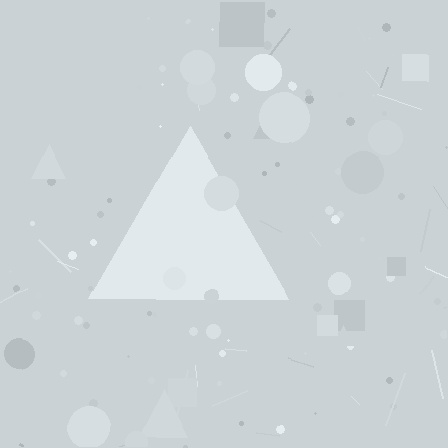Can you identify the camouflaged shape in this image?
The camouflaged shape is a triangle.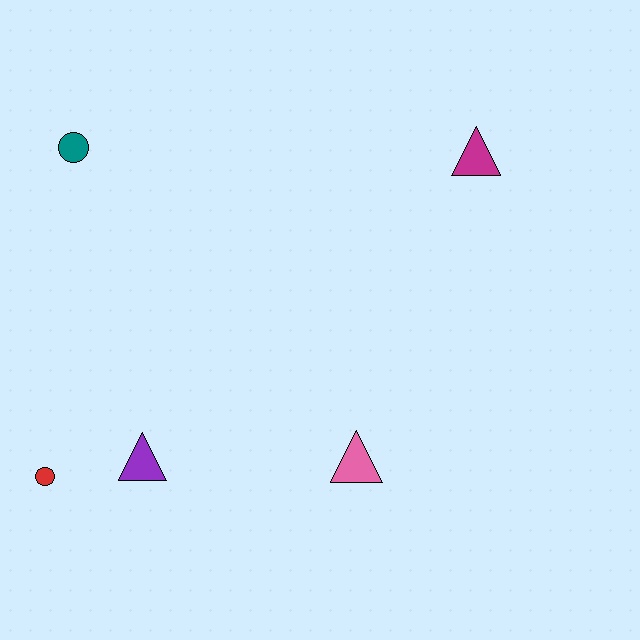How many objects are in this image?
There are 5 objects.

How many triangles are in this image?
There are 3 triangles.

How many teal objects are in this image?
There is 1 teal object.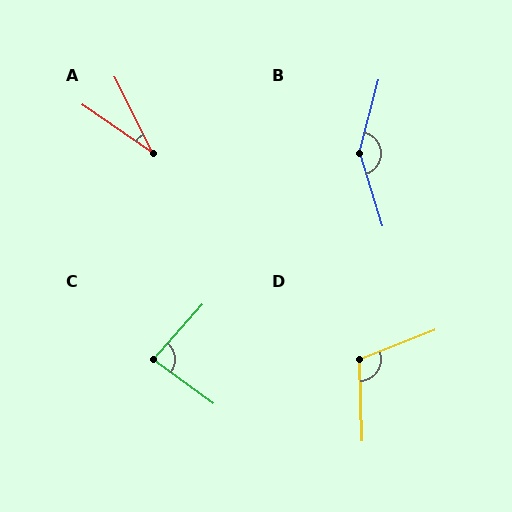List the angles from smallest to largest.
A (29°), C (84°), D (110°), B (148°).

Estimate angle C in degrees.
Approximately 84 degrees.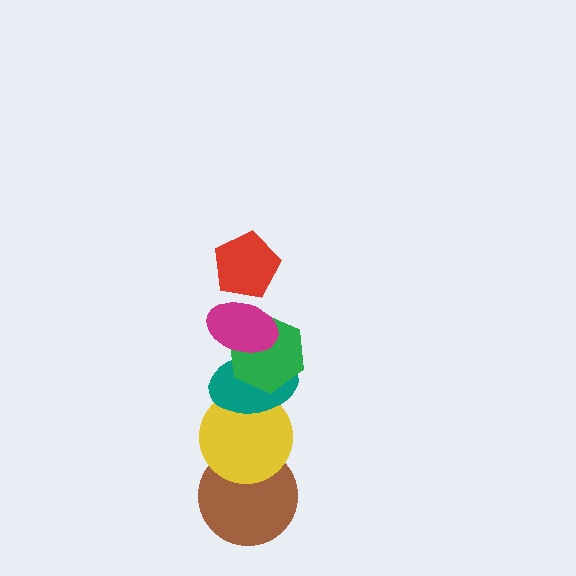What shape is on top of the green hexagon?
The magenta ellipse is on top of the green hexagon.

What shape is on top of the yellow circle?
The teal ellipse is on top of the yellow circle.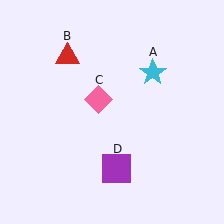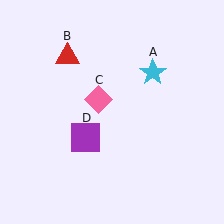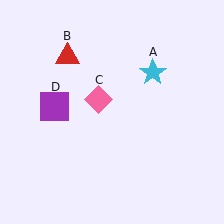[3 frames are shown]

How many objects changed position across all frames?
1 object changed position: purple square (object D).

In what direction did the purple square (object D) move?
The purple square (object D) moved up and to the left.